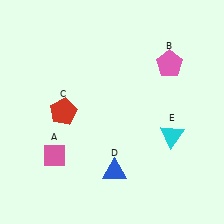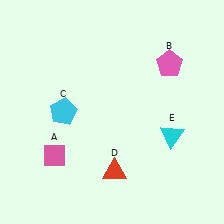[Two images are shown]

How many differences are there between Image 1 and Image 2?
There are 2 differences between the two images.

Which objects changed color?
C changed from red to cyan. D changed from blue to red.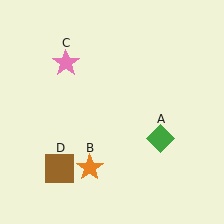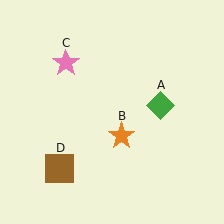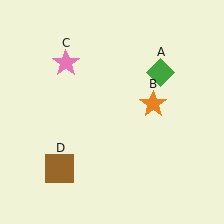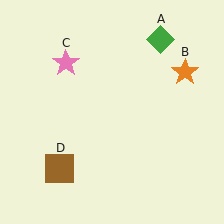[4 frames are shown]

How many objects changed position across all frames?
2 objects changed position: green diamond (object A), orange star (object B).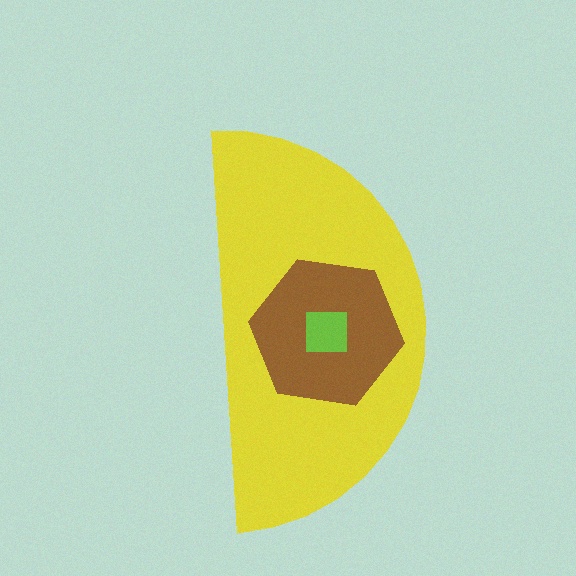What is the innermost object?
The lime square.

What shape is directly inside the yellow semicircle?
The brown hexagon.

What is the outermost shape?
The yellow semicircle.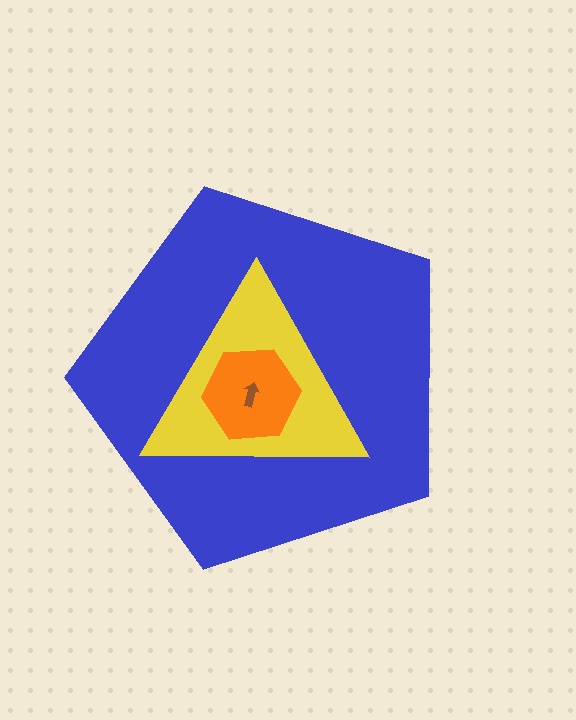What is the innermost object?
The brown arrow.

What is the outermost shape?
The blue pentagon.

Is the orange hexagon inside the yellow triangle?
Yes.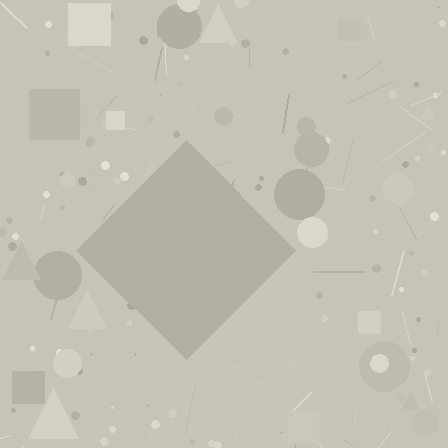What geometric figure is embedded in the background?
A diamond is embedded in the background.